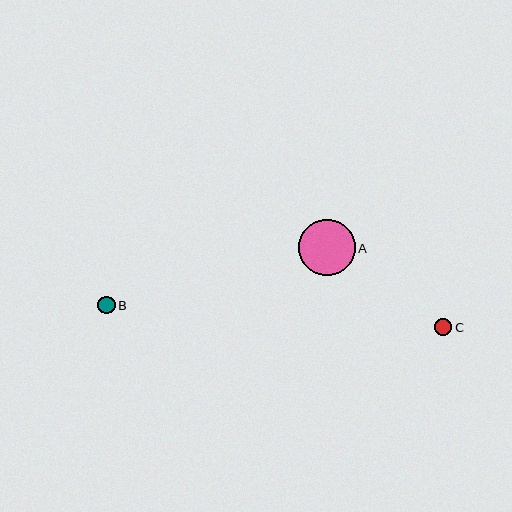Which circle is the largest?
Circle A is the largest with a size of approximately 56 pixels.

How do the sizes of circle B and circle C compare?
Circle B and circle C are approximately the same size.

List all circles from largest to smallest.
From largest to smallest: A, B, C.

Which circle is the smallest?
Circle C is the smallest with a size of approximately 17 pixels.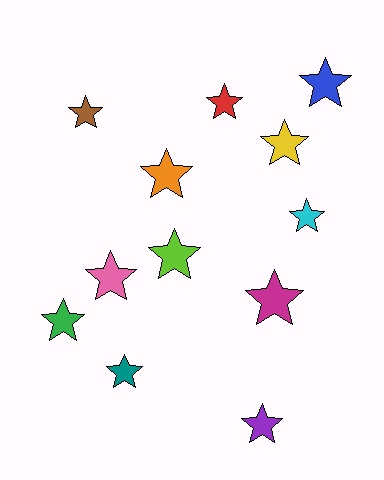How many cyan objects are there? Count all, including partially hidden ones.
There is 1 cyan object.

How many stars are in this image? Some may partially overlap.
There are 12 stars.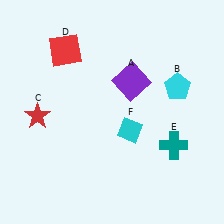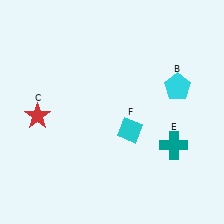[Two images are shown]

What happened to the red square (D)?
The red square (D) was removed in Image 2. It was in the top-left area of Image 1.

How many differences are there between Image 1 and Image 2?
There are 2 differences between the two images.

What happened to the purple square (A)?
The purple square (A) was removed in Image 2. It was in the top-right area of Image 1.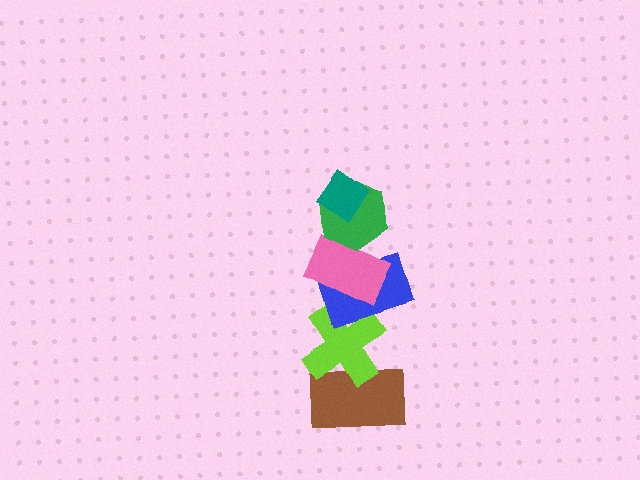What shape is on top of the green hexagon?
The teal diamond is on top of the green hexagon.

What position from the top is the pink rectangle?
The pink rectangle is 3rd from the top.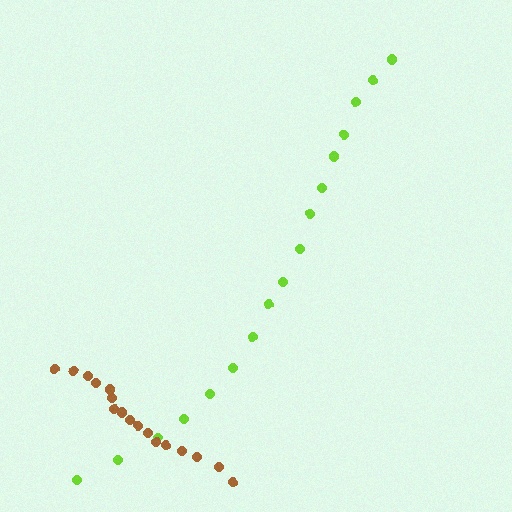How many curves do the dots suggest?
There are 2 distinct paths.